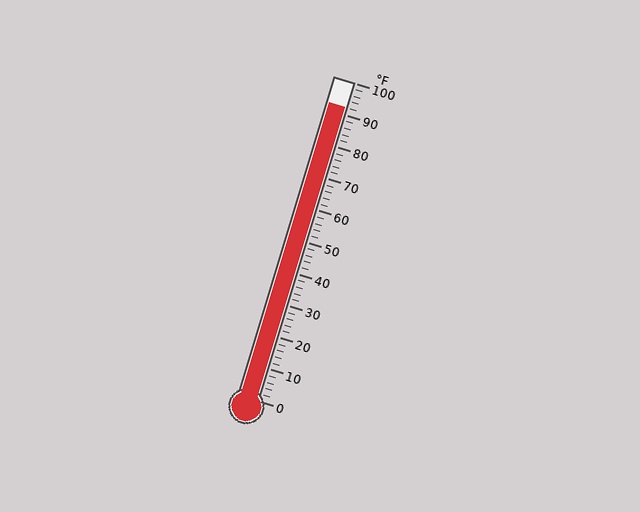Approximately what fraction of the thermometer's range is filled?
The thermometer is filled to approximately 90% of its range.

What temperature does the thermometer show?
The thermometer shows approximately 92°F.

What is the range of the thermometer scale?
The thermometer scale ranges from 0°F to 100°F.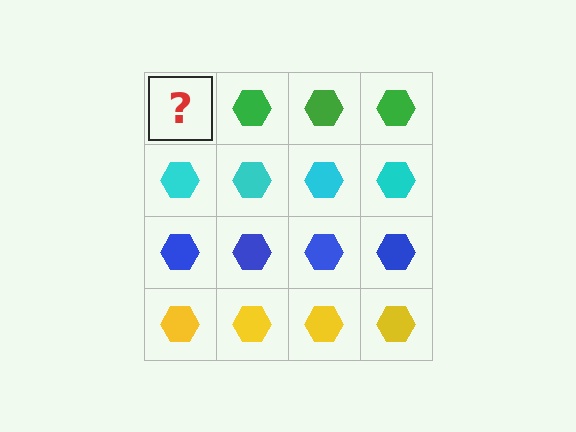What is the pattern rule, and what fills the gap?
The rule is that each row has a consistent color. The gap should be filled with a green hexagon.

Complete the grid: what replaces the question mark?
The question mark should be replaced with a green hexagon.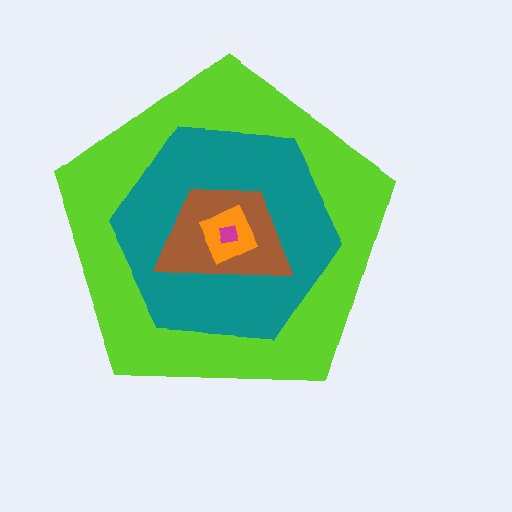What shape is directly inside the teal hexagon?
The brown trapezoid.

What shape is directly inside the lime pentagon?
The teal hexagon.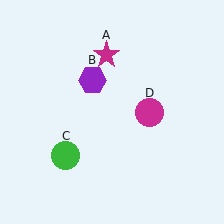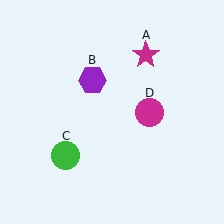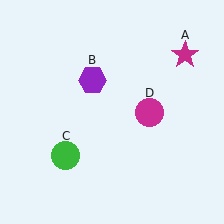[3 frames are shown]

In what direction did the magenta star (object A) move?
The magenta star (object A) moved right.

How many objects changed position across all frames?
1 object changed position: magenta star (object A).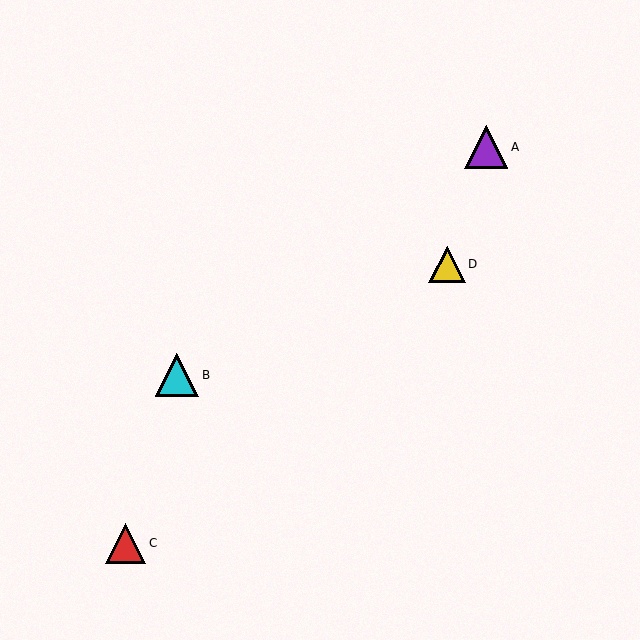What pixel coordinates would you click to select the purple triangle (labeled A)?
Click at (486, 147) to select the purple triangle A.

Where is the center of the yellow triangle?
The center of the yellow triangle is at (447, 264).